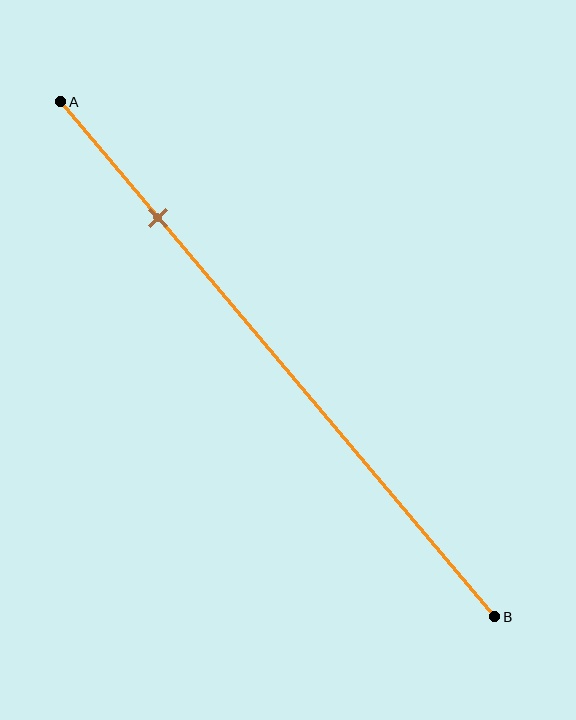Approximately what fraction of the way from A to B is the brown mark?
The brown mark is approximately 25% of the way from A to B.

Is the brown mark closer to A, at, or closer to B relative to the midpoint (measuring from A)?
The brown mark is closer to point A than the midpoint of segment AB.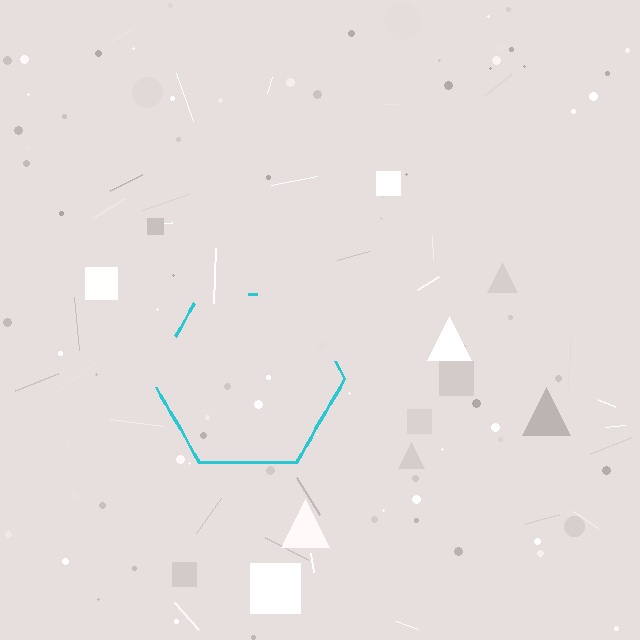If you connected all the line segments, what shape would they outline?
They would outline a hexagon.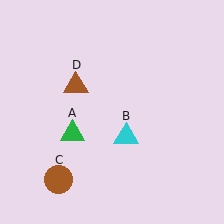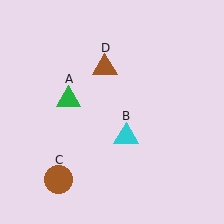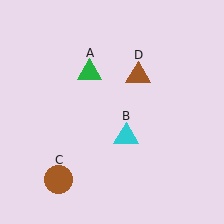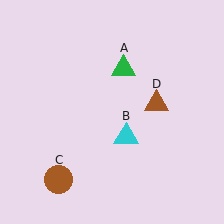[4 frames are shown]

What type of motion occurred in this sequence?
The green triangle (object A), brown triangle (object D) rotated clockwise around the center of the scene.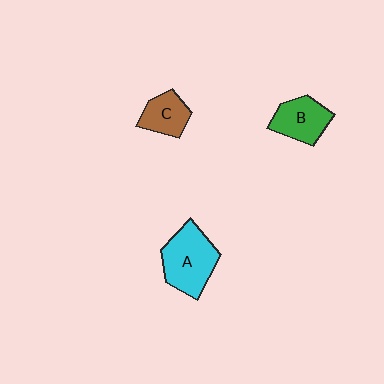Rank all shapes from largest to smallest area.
From largest to smallest: A (cyan), B (green), C (brown).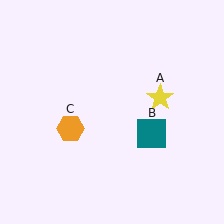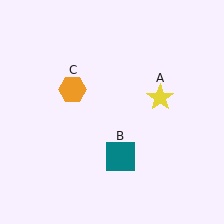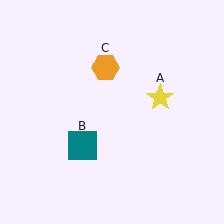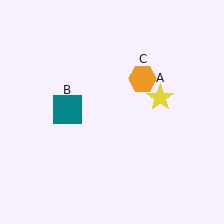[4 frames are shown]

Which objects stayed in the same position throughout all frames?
Yellow star (object A) remained stationary.